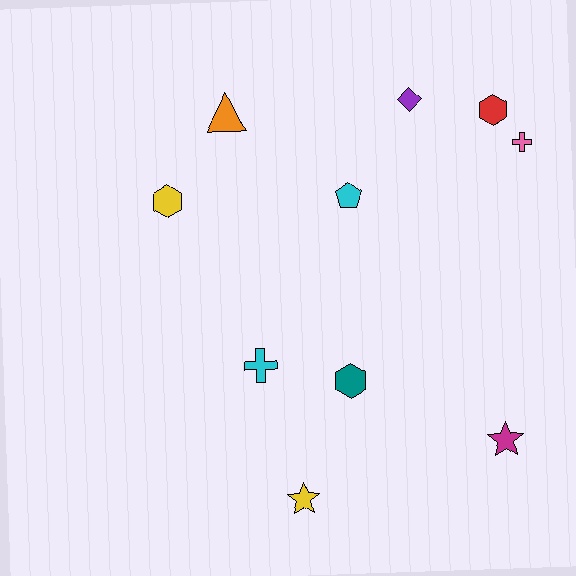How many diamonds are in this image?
There is 1 diamond.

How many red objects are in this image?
There is 1 red object.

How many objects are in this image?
There are 10 objects.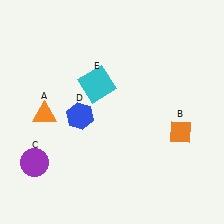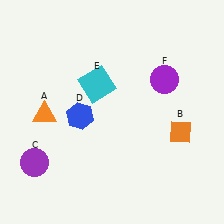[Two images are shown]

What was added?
A purple circle (F) was added in Image 2.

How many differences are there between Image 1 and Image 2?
There is 1 difference between the two images.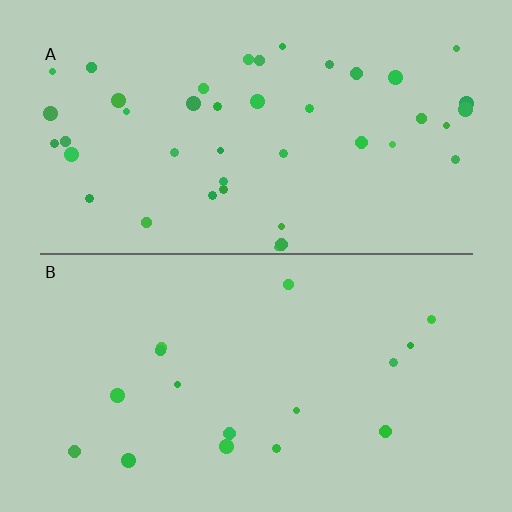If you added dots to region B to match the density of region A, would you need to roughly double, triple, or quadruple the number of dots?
Approximately triple.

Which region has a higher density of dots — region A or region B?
A (the top).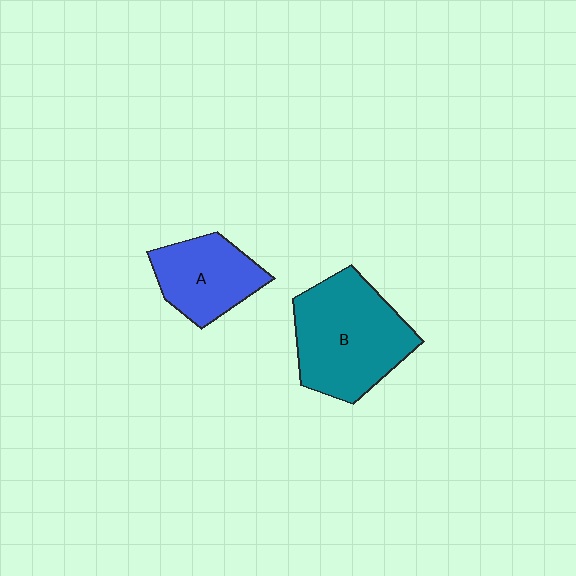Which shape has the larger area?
Shape B (teal).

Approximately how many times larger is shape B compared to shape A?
Approximately 1.6 times.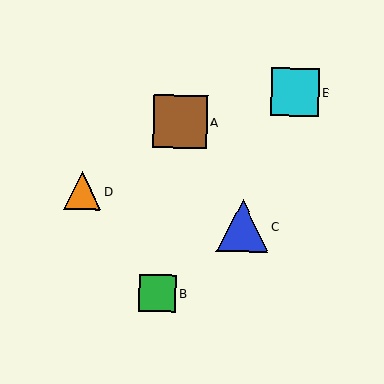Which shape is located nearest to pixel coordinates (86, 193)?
The orange triangle (labeled D) at (82, 191) is nearest to that location.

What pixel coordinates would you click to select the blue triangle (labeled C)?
Click at (243, 226) to select the blue triangle C.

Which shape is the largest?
The brown square (labeled A) is the largest.